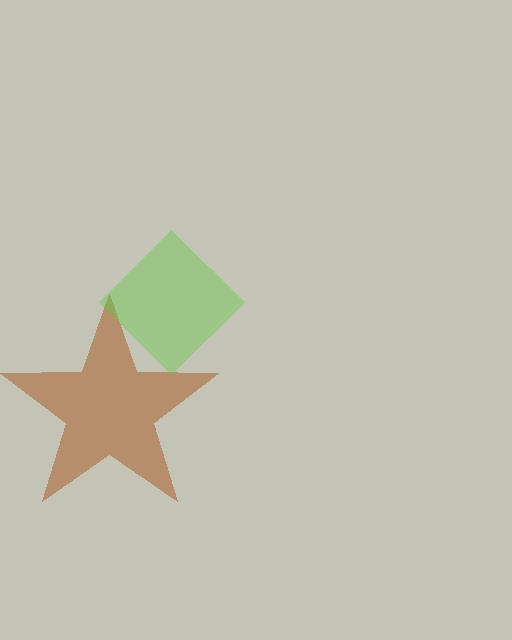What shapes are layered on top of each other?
The layered shapes are: a brown star, a lime diamond.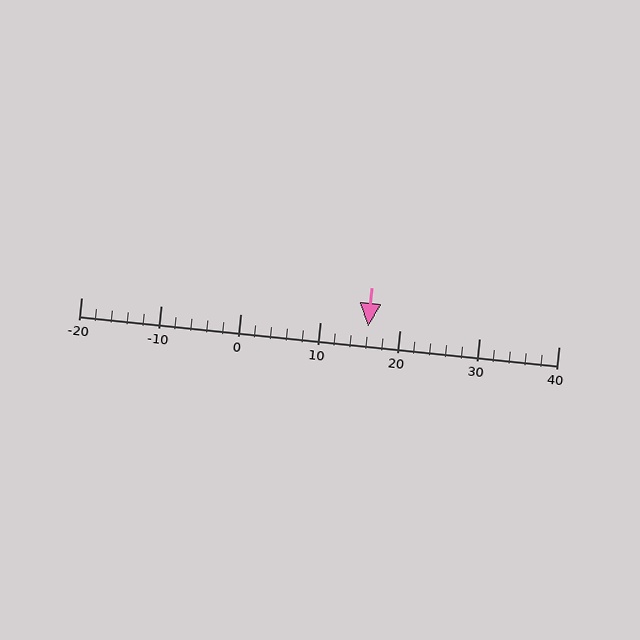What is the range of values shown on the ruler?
The ruler shows values from -20 to 40.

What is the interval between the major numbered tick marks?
The major tick marks are spaced 10 units apart.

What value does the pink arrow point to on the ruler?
The pink arrow points to approximately 16.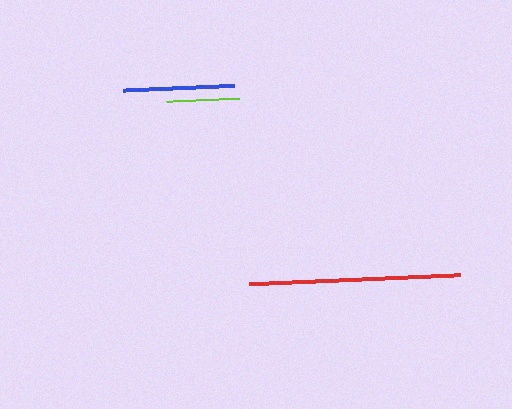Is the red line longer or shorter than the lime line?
The red line is longer than the lime line.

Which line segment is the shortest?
The lime line is the shortest at approximately 73 pixels.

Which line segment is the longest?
The red line is the longest at approximately 211 pixels.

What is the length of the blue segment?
The blue segment is approximately 111 pixels long.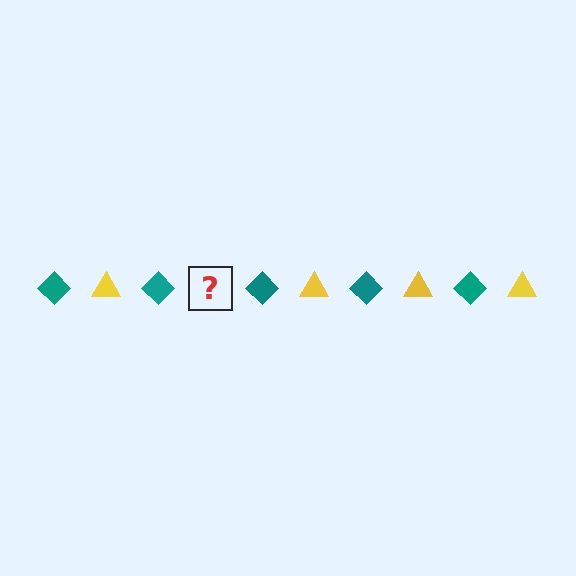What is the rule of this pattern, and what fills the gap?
The rule is that the pattern alternates between teal diamond and yellow triangle. The gap should be filled with a yellow triangle.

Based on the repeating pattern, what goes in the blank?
The blank should be a yellow triangle.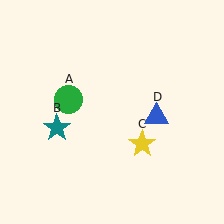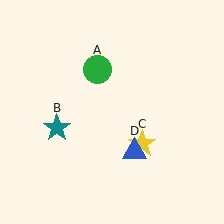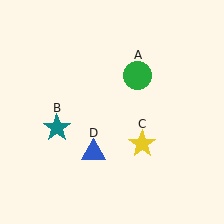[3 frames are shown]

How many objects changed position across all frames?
2 objects changed position: green circle (object A), blue triangle (object D).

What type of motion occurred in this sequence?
The green circle (object A), blue triangle (object D) rotated clockwise around the center of the scene.